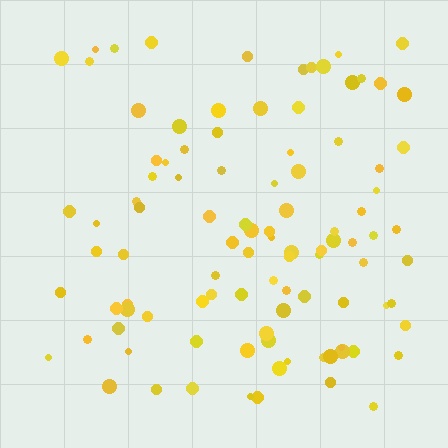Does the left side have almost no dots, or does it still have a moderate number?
Still a moderate number, just noticeably fewer than the right.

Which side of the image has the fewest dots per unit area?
The left.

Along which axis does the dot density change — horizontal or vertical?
Horizontal.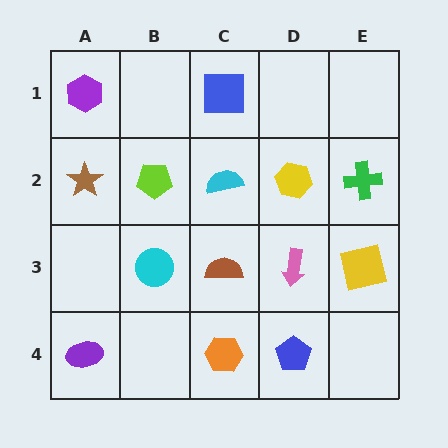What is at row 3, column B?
A cyan circle.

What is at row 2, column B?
A lime pentagon.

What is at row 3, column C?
A brown semicircle.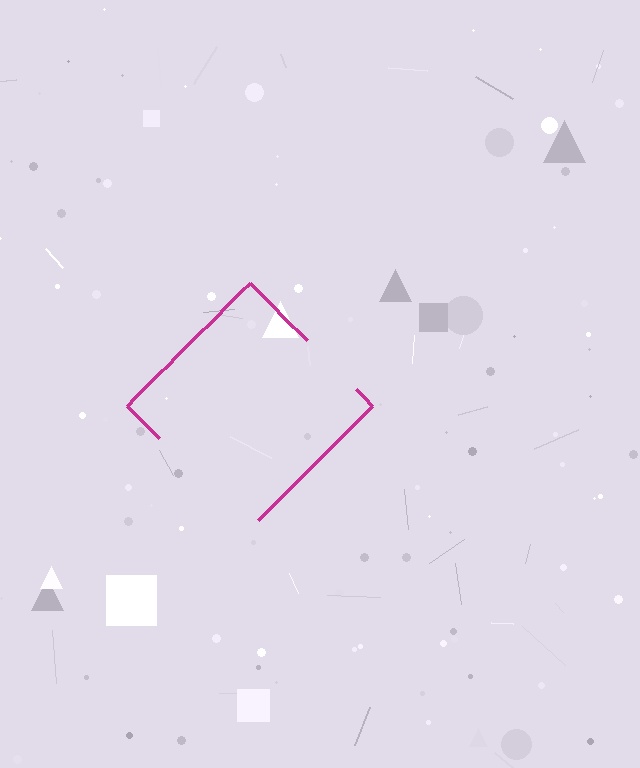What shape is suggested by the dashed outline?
The dashed outline suggests a diamond.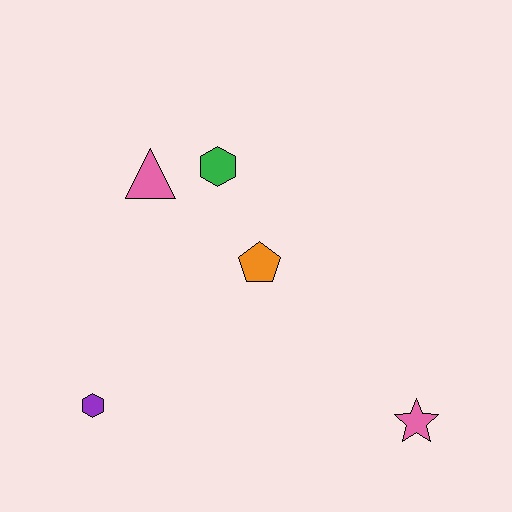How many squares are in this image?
There are no squares.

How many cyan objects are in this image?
There are no cyan objects.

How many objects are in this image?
There are 5 objects.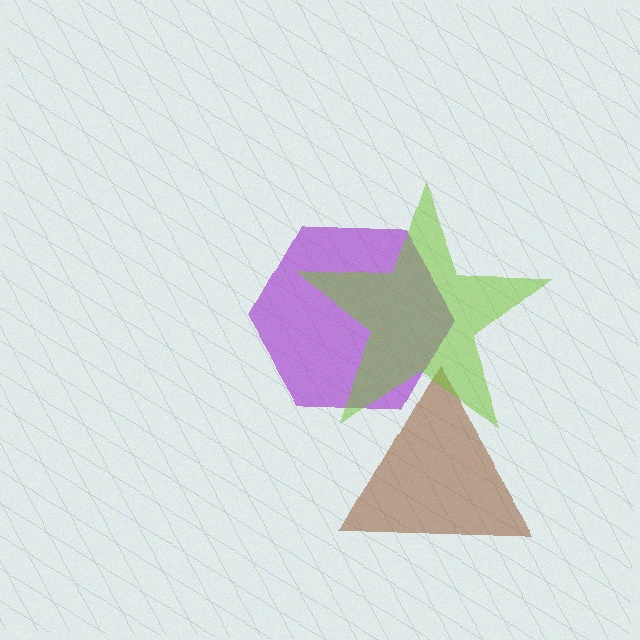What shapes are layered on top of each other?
The layered shapes are: a purple hexagon, a brown triangle, a lime star.